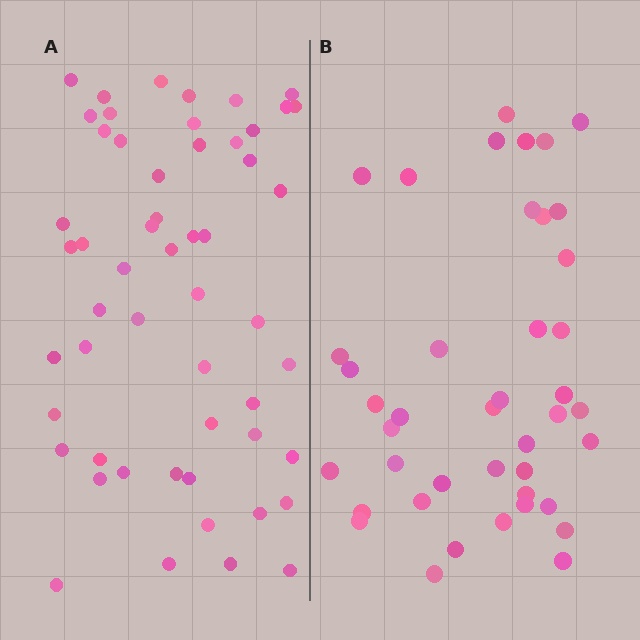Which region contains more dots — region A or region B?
Region A (the left region) has more dots.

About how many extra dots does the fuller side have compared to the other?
Region A has roughly 12 or so more dots than region B.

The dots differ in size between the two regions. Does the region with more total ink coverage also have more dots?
No. Region B has more total ink coverage because its dots are larger, but region A actually contains more individual dots. Total area can be misleading — the number of items is what matters here.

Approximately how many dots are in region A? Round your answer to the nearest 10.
About 50 dots. (The exact count is 54, which rounds to 50.)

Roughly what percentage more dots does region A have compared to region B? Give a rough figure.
About 30% more.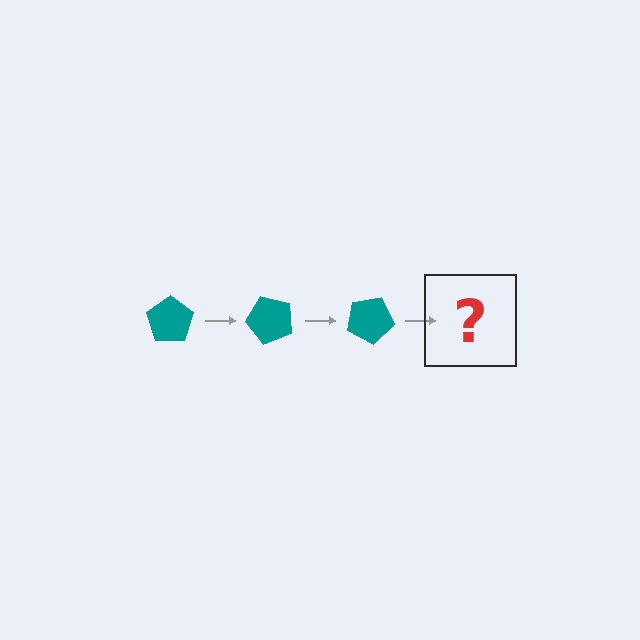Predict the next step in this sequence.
The next step is a teal pentagon rotated 150 degrees.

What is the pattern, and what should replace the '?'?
The pattern is that the pentagon rotates 50 degrees each step. The '?' should be a teal pentagon rotated 150 degrees.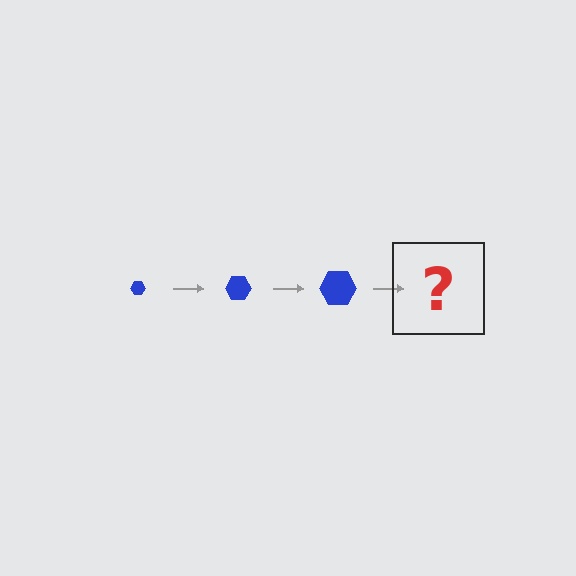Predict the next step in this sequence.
The next step is a blue hexagon, larger than the previous one.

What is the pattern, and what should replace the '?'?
The pattern is that the hexagon gets progressively larger each step. The '?' should be a blue hexagon, larger than the previous one.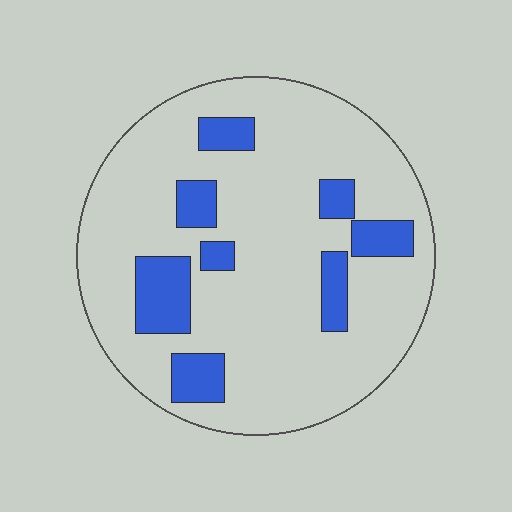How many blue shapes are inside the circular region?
8.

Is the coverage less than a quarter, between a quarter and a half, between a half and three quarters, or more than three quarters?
Less than a quarter.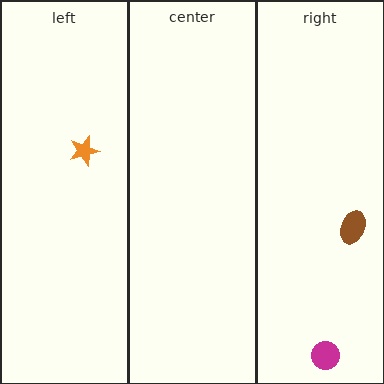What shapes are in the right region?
The brown ellipse, the magenta circle.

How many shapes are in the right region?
2.